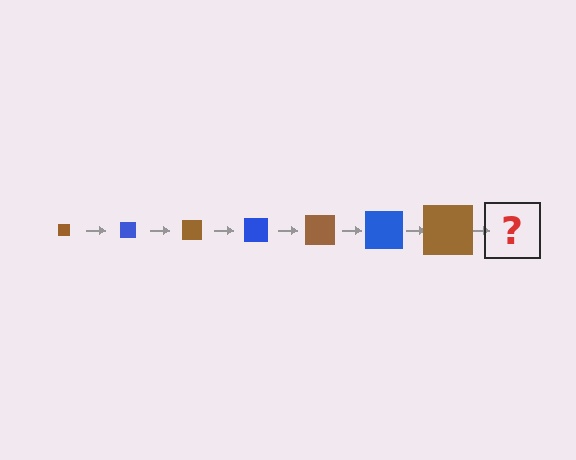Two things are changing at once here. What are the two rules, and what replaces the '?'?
The two rules are that the square grows larger each step and the color cycles through brown and blue. The '?' should be a blue square, larger than the previous one.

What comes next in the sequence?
The next element should be a blue square, larger than the previous one.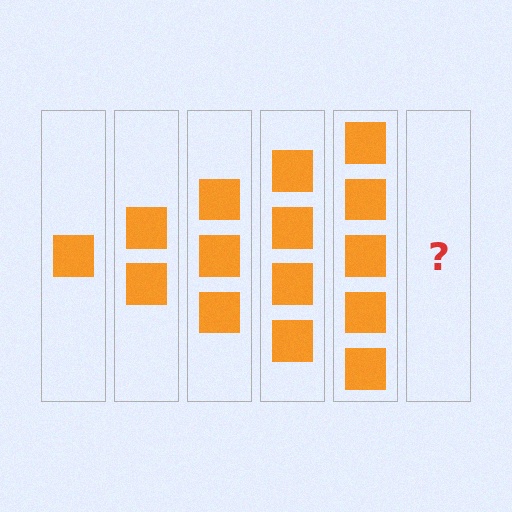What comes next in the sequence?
The next element should be 6 squares.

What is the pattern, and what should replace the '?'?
The pattern is that each step adds one more square. The '?' should be 6 squares.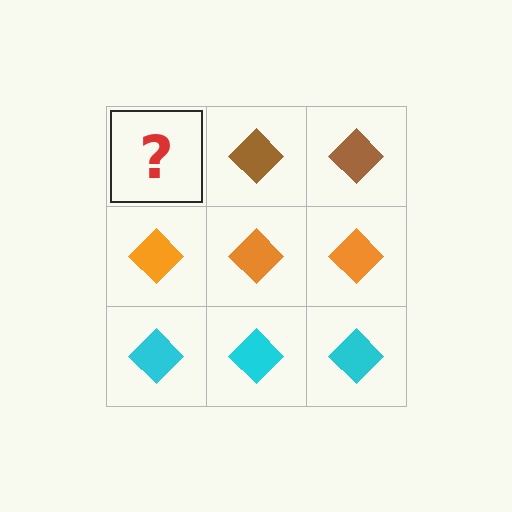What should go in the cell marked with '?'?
The missing cell should contain a brown diamond.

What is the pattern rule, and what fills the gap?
The rule is that each row has a consistent color. The gap should be filled with a brown diamond.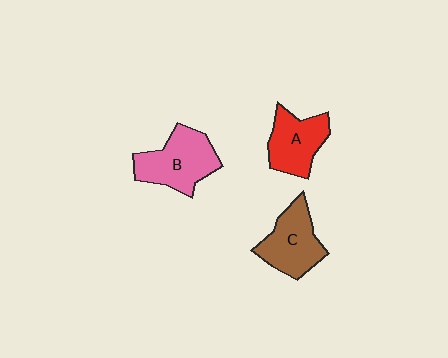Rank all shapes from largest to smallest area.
From largest to smallest: B (pink), C (brown), A (red).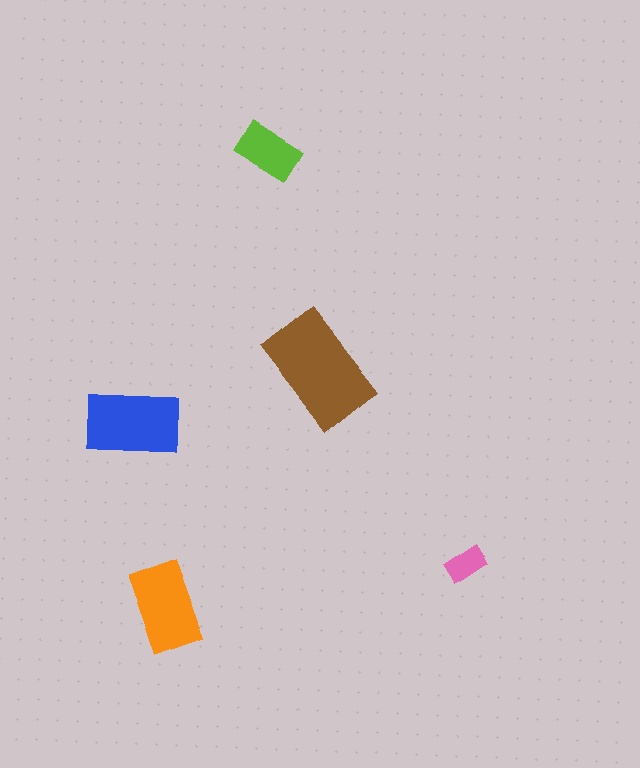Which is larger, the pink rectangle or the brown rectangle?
The brown one.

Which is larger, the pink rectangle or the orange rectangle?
The orange one.